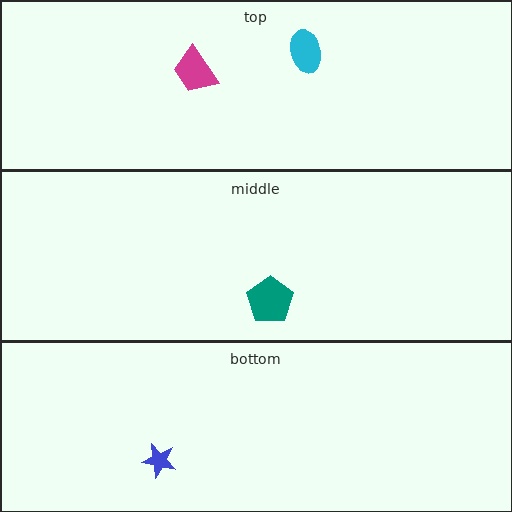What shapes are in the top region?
The magenta trapezoid, the cyan ellipse.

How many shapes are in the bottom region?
1.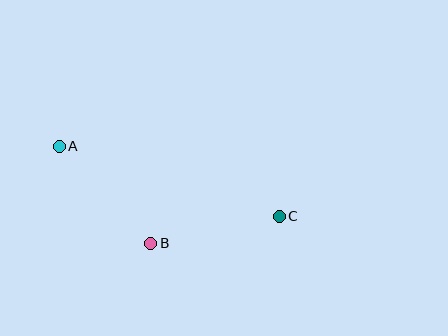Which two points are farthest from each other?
Points A and C are farthest from each other.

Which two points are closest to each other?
Points B and C are closest to each other.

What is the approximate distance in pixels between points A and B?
The distance between A and B is approximately 133 pixels.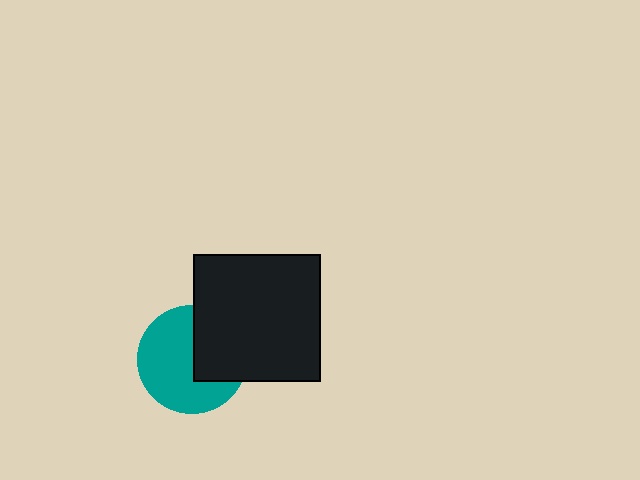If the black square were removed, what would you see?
You would see the complete teal circle.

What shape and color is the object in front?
The object in front is a black square.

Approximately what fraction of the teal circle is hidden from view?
Roughly 36% of the teal circle is hidden behind the black square.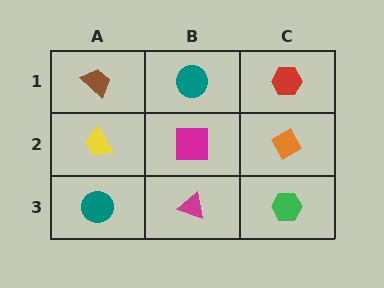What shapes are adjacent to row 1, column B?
A magenta square (row 2, column B), a brown trapezoid (row 1, column A), a red hexagon (row 1, column C).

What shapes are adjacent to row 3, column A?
A yellow trapezoid (row 2, column A), a magenta triangle (row 3, column B).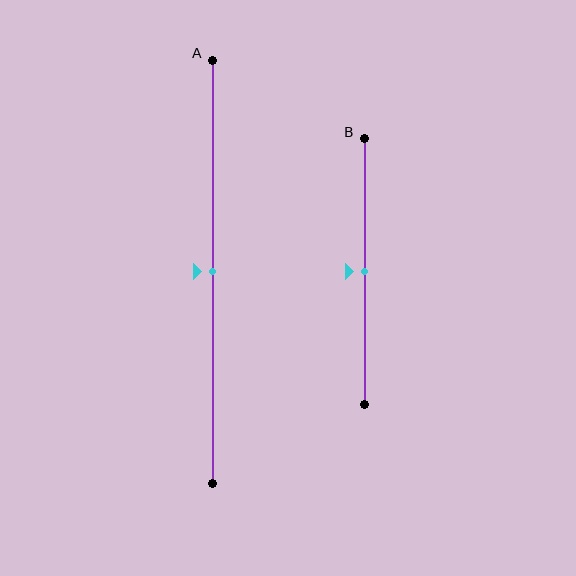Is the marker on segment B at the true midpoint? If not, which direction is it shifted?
Yes, the marker on segment B is at the true midpoint.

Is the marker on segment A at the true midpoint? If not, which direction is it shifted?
Yes, the marker on segment A is at the true midpoint.